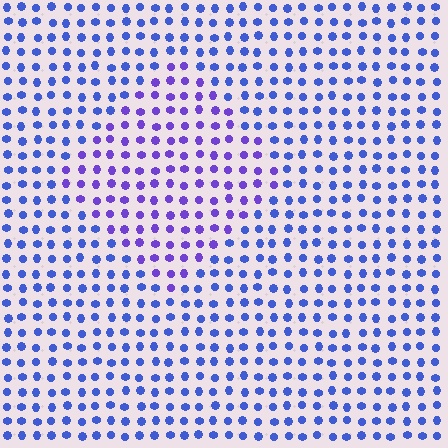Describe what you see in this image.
The image is filled with small blue elements in a uniform arrangement. A diamond-shaped region is visible where the elements are tinted to a slightly different hue, forming a subtle color boundary.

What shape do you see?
I see a diamond.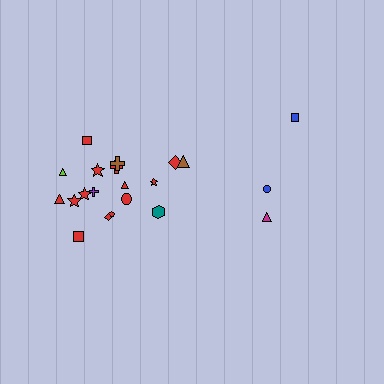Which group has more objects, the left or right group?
The left group.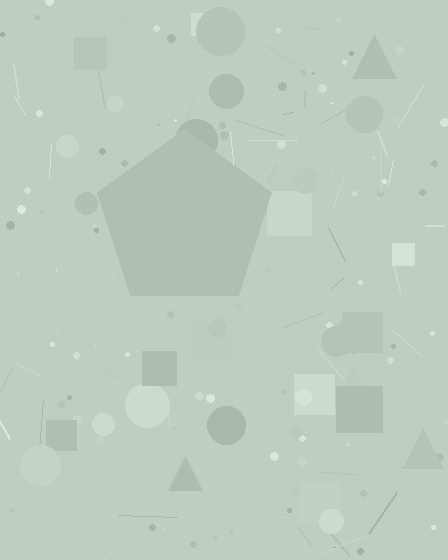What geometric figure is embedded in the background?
A pentagon is embedded in the background.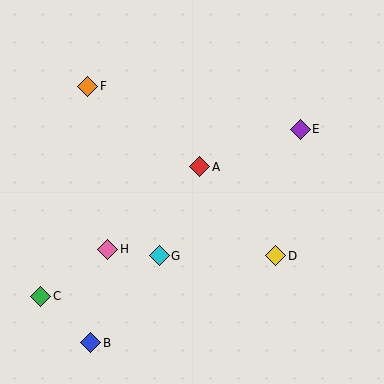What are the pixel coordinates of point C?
Point C is at (40, 296).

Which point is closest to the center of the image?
Point A at (200, 167) is closest to the center.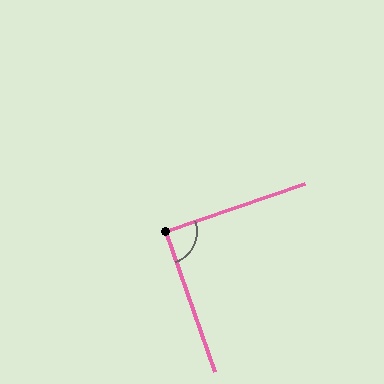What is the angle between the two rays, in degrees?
Approximately 90 degrees.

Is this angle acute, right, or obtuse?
It is approximately a right angle.